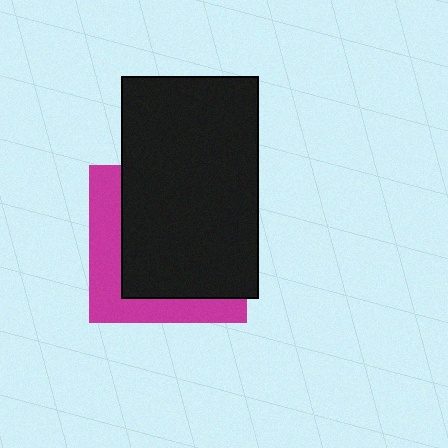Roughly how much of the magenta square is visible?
A small part of it is visible (roughly 32%).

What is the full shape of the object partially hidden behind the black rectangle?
The partially hidden object is a magenta square.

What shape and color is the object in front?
The object in front is a black rectangle.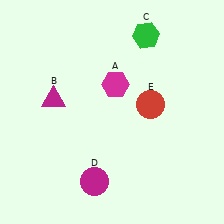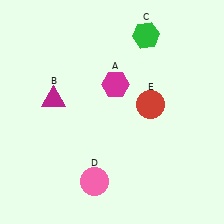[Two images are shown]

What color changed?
The circle (D) changed from magenta in Image 1 to pink in Image 2.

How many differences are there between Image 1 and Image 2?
There is 1 difference between the two images.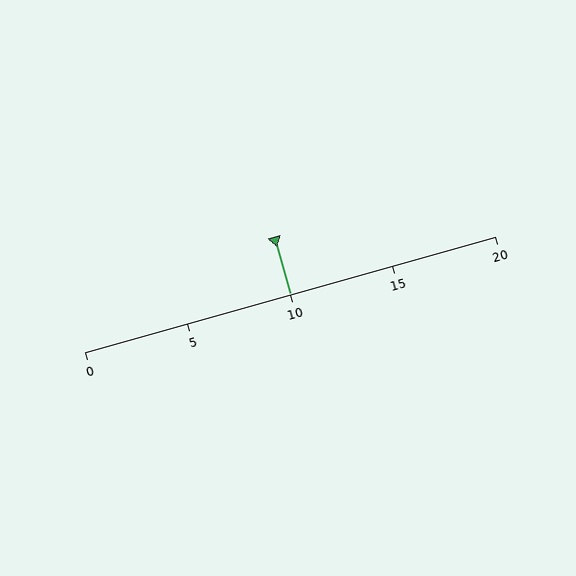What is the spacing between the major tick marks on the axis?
The major ticks are spaced 5 apart.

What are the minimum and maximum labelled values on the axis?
The axis runs from 0 to 20.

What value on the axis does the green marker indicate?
The marker indicates approximately 10.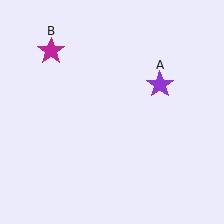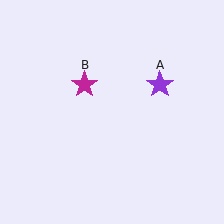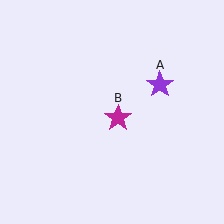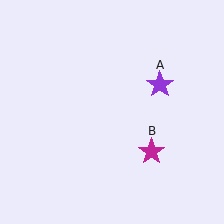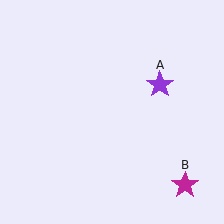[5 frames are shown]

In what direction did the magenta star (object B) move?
The magenta star (object B) moved down and to the right.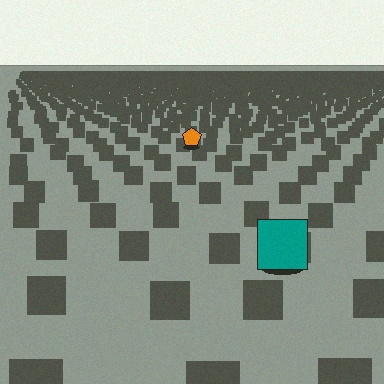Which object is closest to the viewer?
The teal square is closest. The texture marks near it are larger and more spread out.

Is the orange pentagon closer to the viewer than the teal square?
No. The teal square is closer — you can tell from the texture gradient: the ground texture is coarser near it.